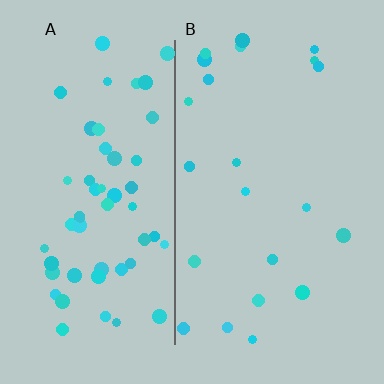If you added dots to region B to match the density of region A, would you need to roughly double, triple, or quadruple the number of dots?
Approximately triple.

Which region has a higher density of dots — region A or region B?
A (the left).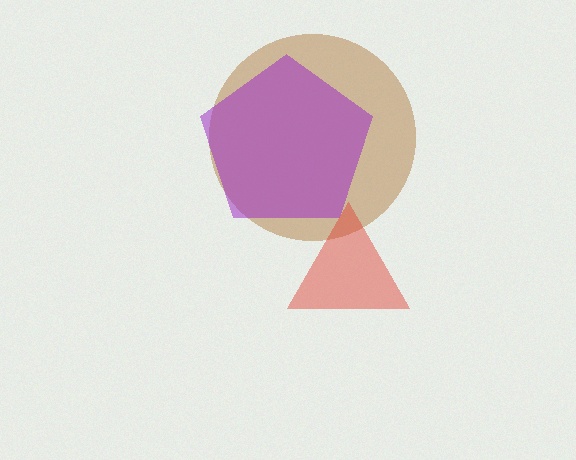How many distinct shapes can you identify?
There are 3 distinct shapes: a brown circle, a purple pentagon, a red triangle.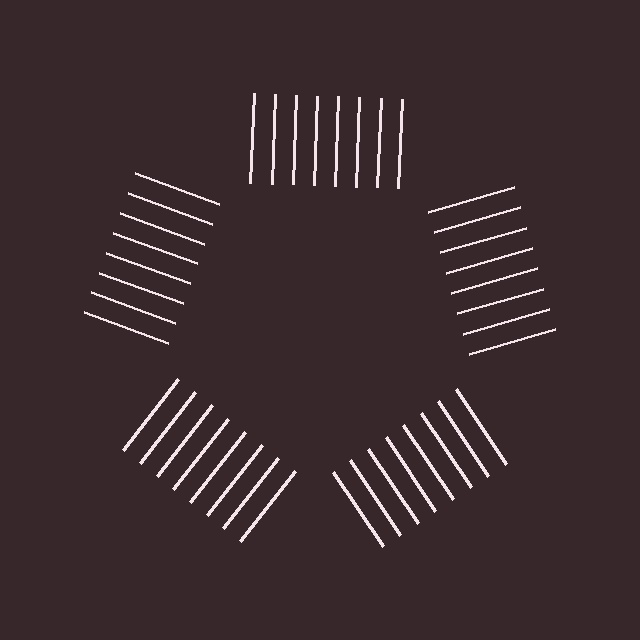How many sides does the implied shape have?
5 sides — the line-ends trace a pentagon.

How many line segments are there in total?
40 — 8 along each of the 5 edges.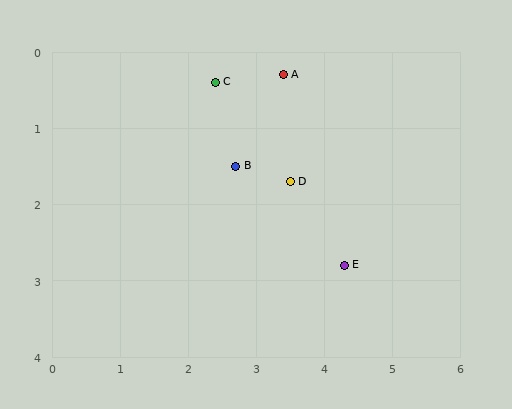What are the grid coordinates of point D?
Point D is at approximately (3.5, 1.7).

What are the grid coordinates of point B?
Point B is at approximately (2.7, 1.5).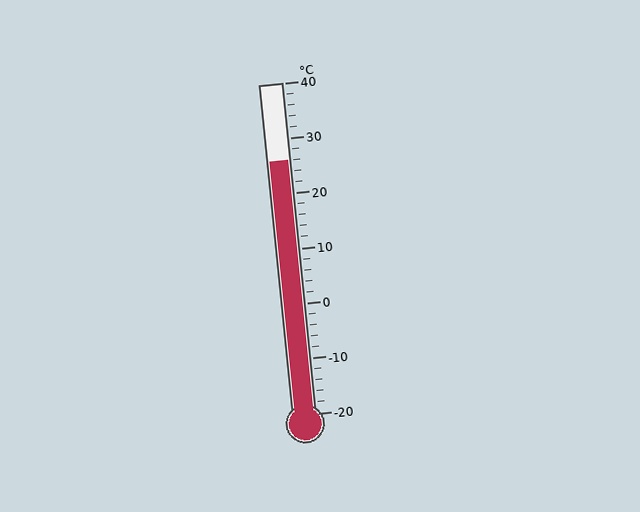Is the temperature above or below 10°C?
The temperature is above 10°C.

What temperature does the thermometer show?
The thermometer shows approximately 26°C.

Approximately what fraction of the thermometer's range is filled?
The thermometer is filled to approximately 75% of its range.